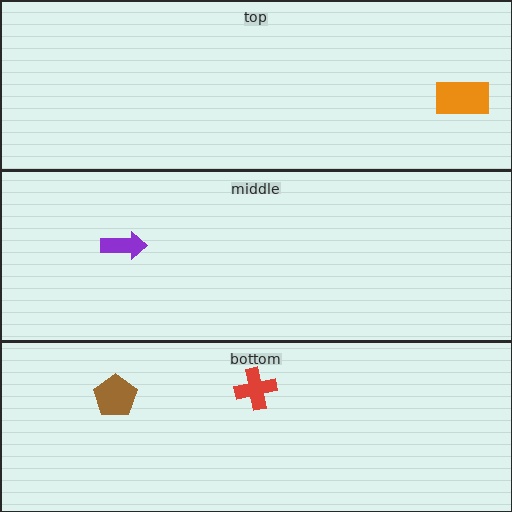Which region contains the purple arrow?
The middle region.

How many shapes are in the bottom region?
2.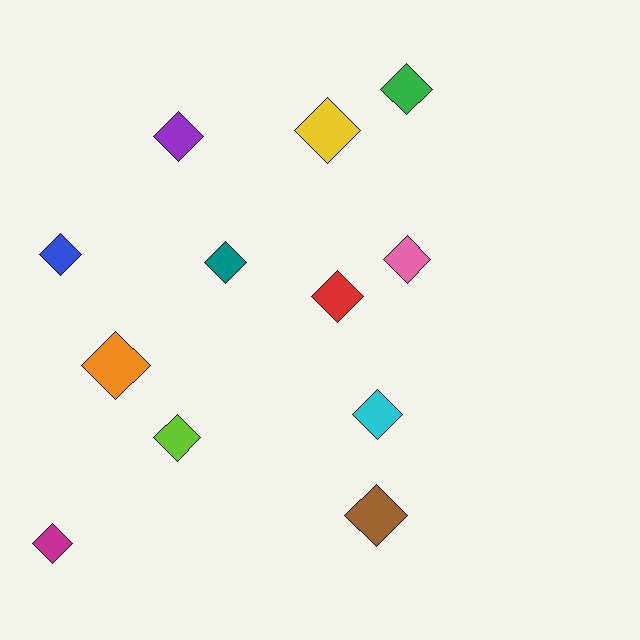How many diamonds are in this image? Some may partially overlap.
There are 12 diamonds.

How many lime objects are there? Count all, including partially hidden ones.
There is 1 lime object.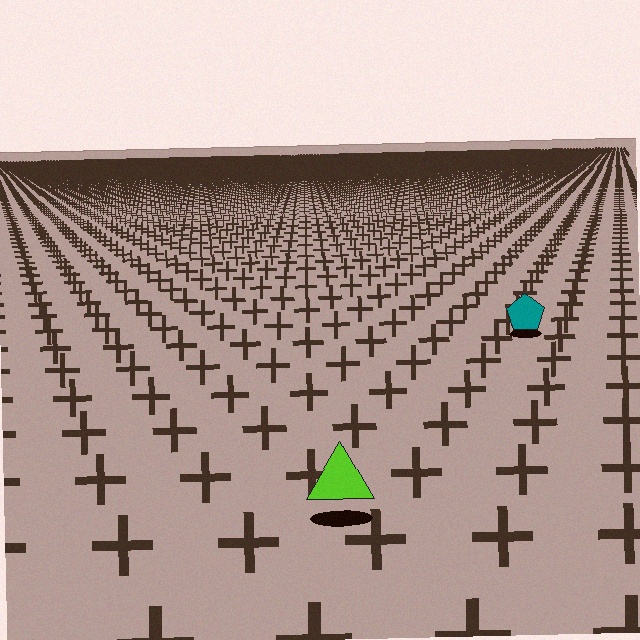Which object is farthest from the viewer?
The teal pentagon is farthest from the viewer. It appears smaller and the ground texture around it is denser.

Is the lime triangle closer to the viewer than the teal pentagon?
Yes. The lime triangle is closer — you can tell from the texture gradient: the ground texture is coarser near it.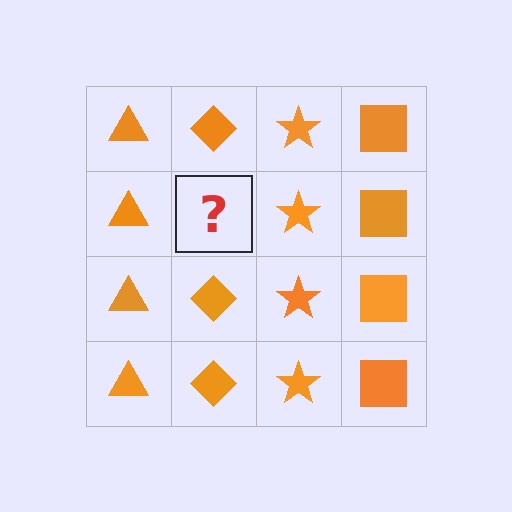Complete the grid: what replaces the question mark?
The question mark should be replaced with an orange diamond.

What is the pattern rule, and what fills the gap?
The rule is that each column has a consistent shape. The gap should be filled with an orange diamond.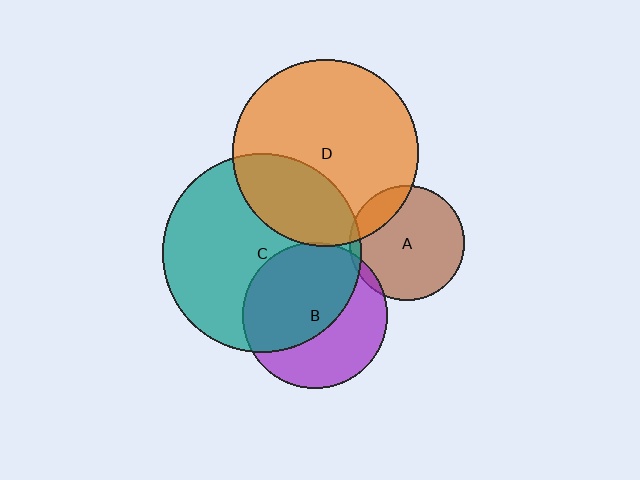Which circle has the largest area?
Circle C (teal).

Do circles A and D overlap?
Yes.